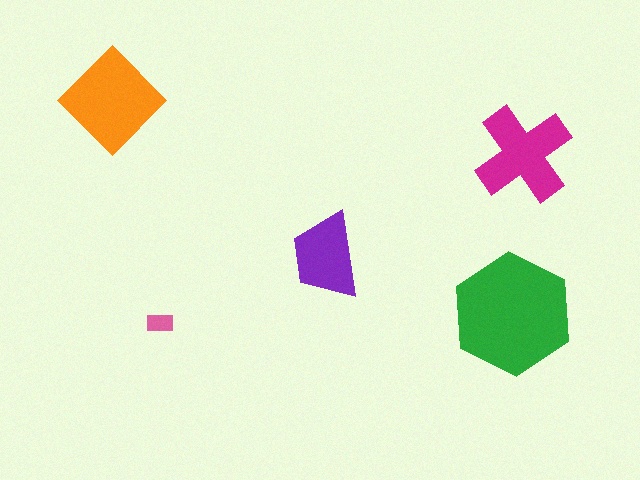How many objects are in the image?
There are 5 objects in the image.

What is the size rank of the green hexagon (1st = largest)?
1st.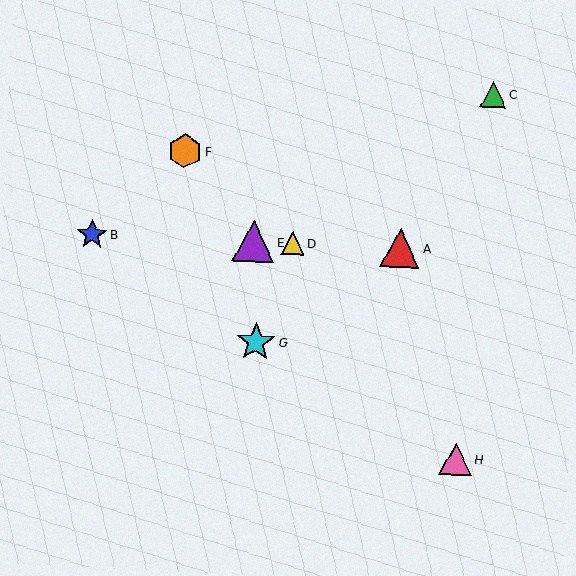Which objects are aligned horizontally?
Objects A, B, D, E are aligned horizontally.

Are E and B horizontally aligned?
Yes, both are at y≈242.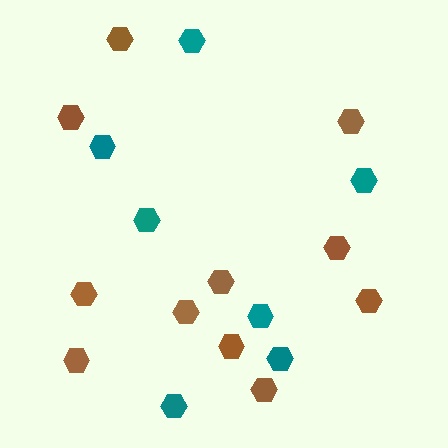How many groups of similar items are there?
There are 2 groups: one group of brown hexagons (11) and one group of teal hexagons (7).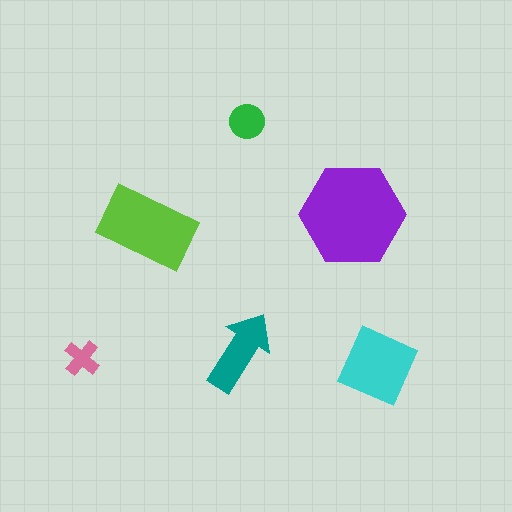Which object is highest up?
The green circle is topmost.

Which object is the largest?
The purple hexagon.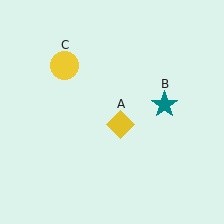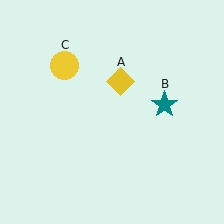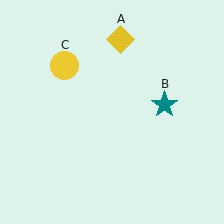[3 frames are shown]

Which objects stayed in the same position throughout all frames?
Teal star (object B) and yellow circle (object C) remained stationary.